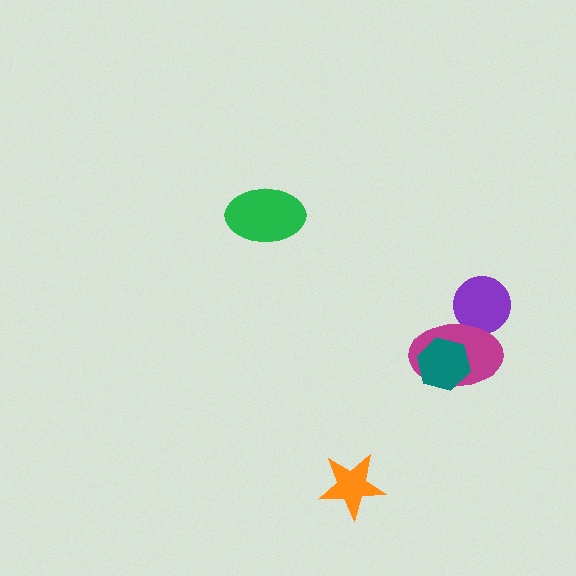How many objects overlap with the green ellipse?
0 objects overlap with the green ellipse.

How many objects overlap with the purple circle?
1 object overlaps with the purple circle.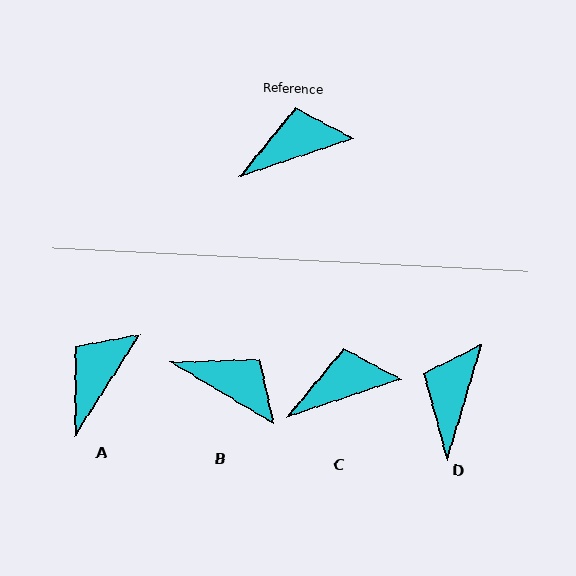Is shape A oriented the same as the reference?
No, it is off by about 39 degrees.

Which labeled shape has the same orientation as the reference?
C.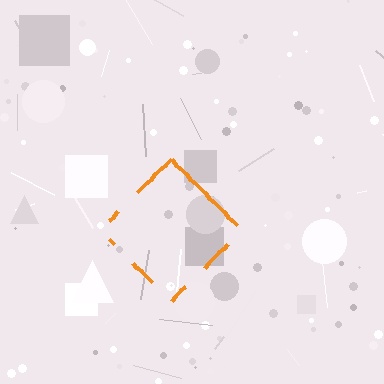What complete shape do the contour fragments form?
The contour fragments form a diamond.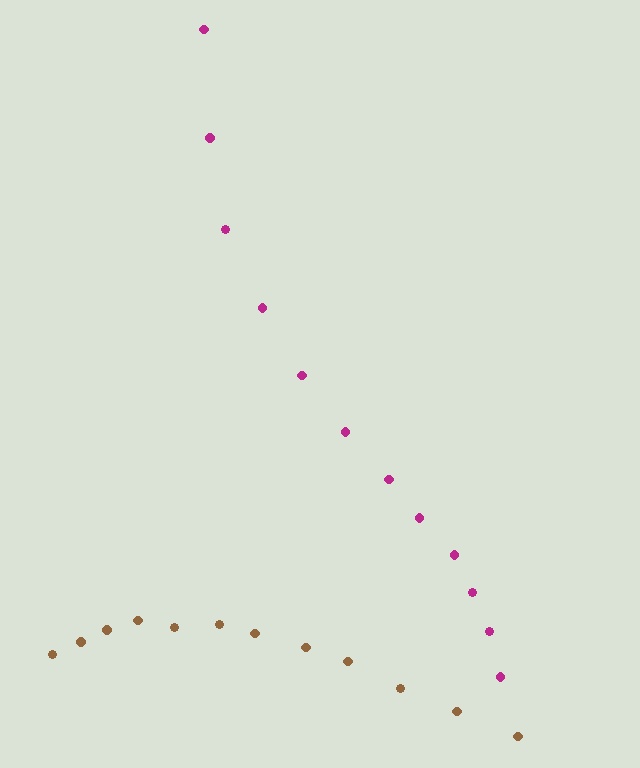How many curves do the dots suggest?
There are 2 distinct paths.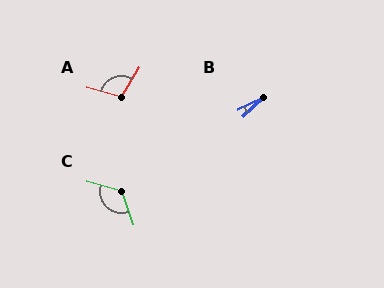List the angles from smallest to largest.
B (19°), A (106°), C (124°).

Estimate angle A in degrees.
Approximately 106 degrees.